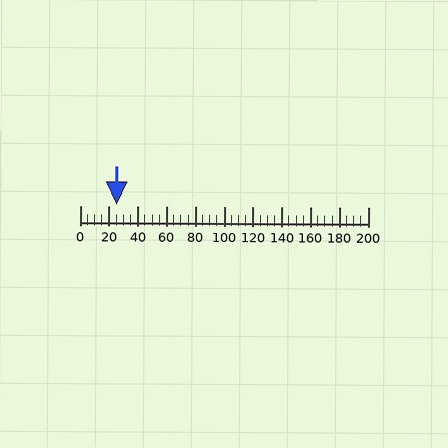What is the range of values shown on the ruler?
The ruler shows values from 0 to 200.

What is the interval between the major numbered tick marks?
The major tick marks are spaced 20 units apart.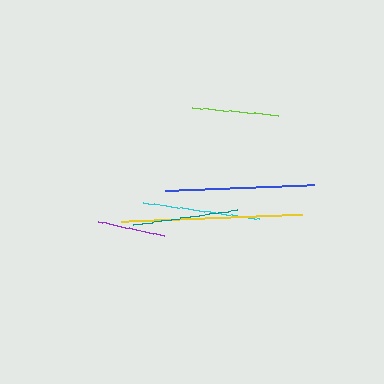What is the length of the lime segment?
The lime segment is approximately 87 pixels long.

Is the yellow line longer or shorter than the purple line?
The yellow line is longer than the purple line.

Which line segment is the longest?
The yellow line is the longest at approximately 181 pixels.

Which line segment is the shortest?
The purple line is the shortest at approximately 68 pixels.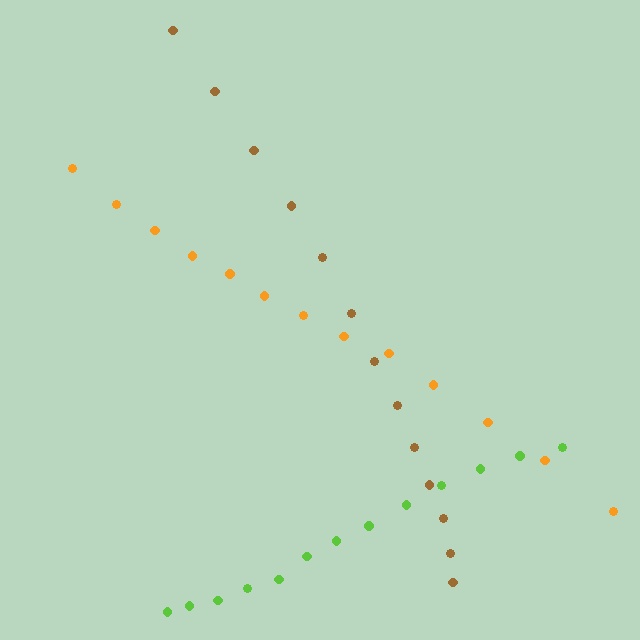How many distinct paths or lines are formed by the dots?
There are 3 distinct paths.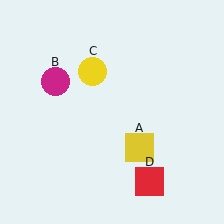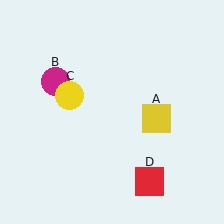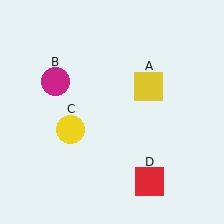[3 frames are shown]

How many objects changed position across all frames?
2 objects changed position: yellow square (object A), yellow circle (object C).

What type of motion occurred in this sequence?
The yellow square (object A), yellow circle (object C) rotated counterclockwise around the center of the scene.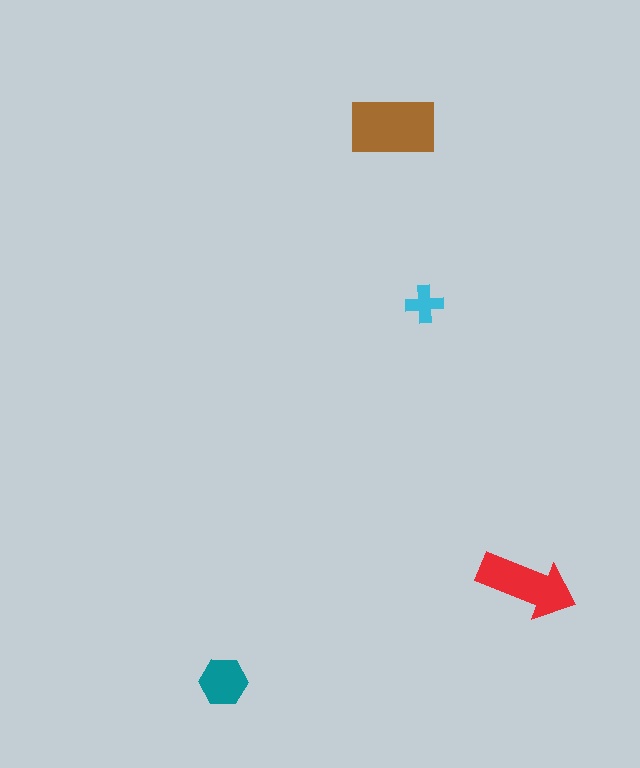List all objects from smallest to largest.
The cyan cross, the teal hexagon, the red arrow, the brown rectangle.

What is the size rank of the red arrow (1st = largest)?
2nd.